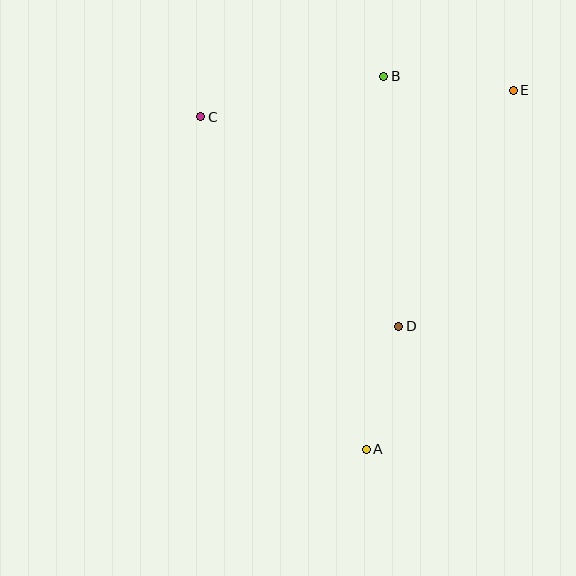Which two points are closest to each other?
Points A and D are closest to each other.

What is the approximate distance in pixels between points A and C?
The distance between A and C is approximately 371 pixels.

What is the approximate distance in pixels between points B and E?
The distance between B and E is approximately 130 pixels.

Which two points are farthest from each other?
Points A and E are farthest from each other.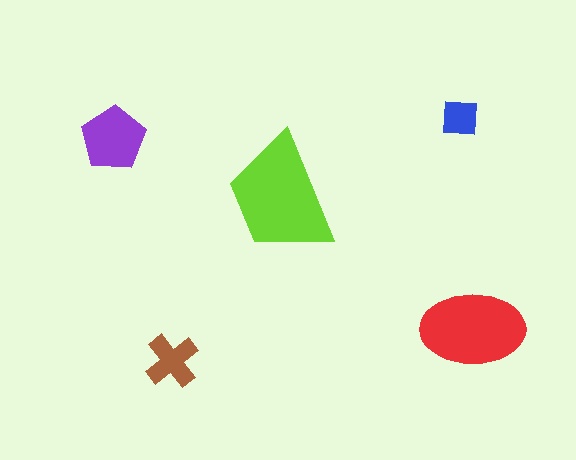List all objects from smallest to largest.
The blue square, the brown cross, the purple pentagon, the red ellipse, the lime trapezoid.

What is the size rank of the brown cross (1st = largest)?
4th.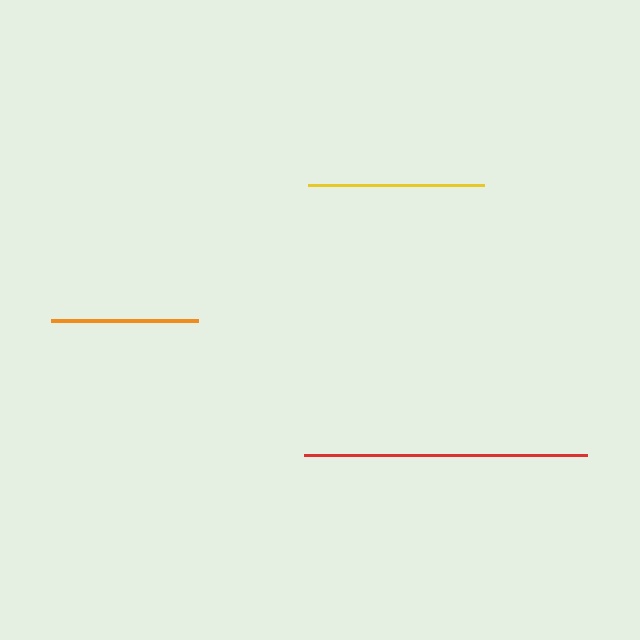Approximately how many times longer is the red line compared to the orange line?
The red line is approximately 1.9 times the length of the orange line.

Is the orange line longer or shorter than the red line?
The red line is longer than the orange line.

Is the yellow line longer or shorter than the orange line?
The yellow line is longer than the orange line.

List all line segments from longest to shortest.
From longest to shortest: red, yellow, orange.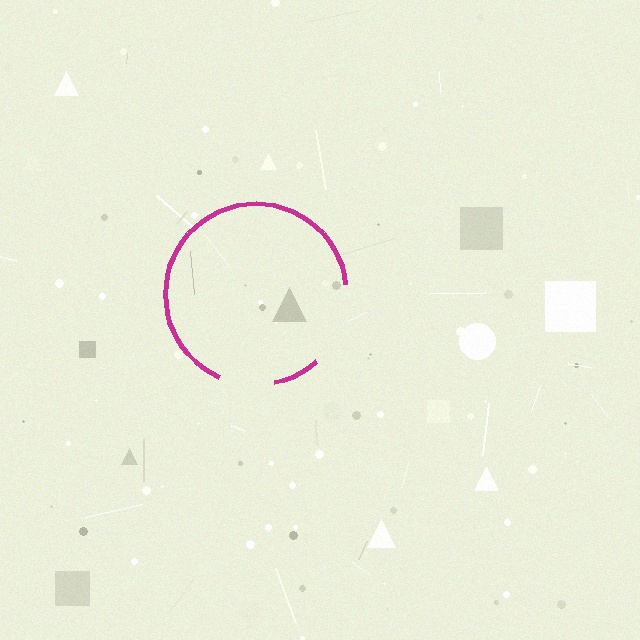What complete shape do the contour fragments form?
The contour fragments form a circle.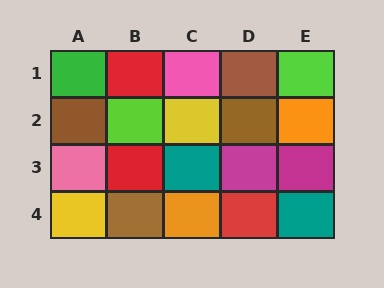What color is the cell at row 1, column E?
Lime.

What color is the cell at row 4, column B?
Brown.